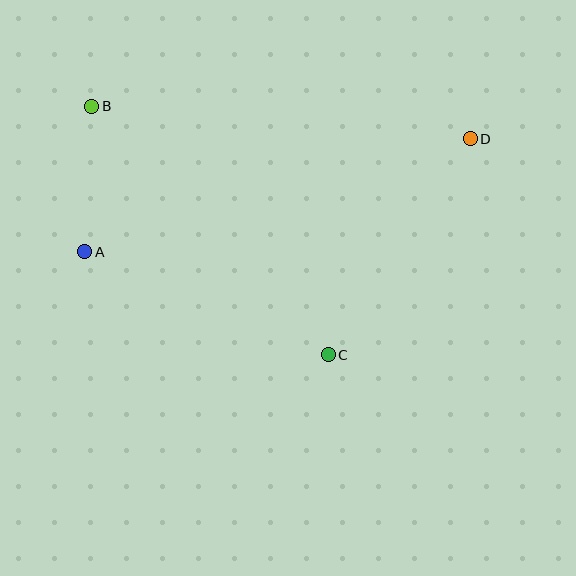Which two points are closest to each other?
Points A and B are closest to each other.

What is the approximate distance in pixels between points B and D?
The distance between B and D is approximately 380 pixels.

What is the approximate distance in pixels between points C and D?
The distance between C and D is approximately 259 pixels.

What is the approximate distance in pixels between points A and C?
The distance between A and C is approximately 264 pixels.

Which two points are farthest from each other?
Points A and D are farthest from each other.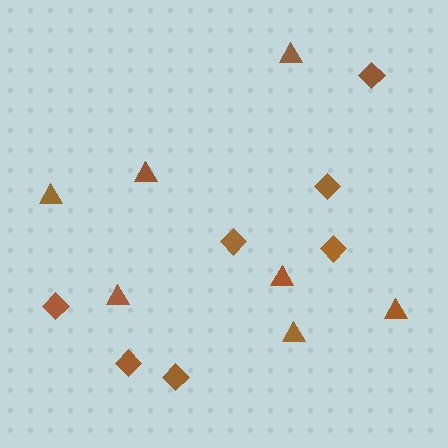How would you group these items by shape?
There are 2 groups: one group of triangles (7) and one group of diamonds (7).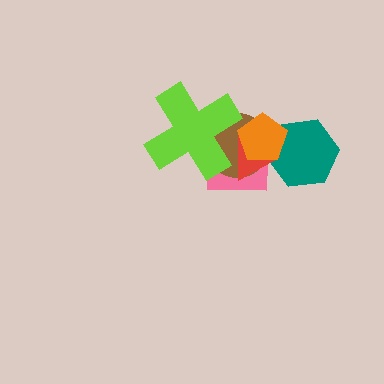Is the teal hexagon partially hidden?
Yes, it is partially covered by another shape.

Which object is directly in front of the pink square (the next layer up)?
The brown circle is directly in front of the pink square.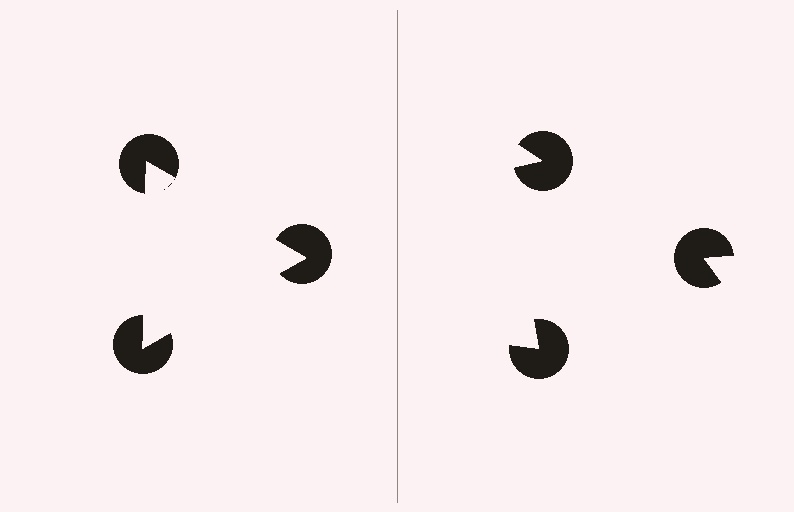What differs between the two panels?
The pac-man discs are positioned identically on both sides; only the wedge orientations differ. On the left they align to a triangle; on the right they are misaligned.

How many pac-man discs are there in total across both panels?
6 — 3 on each side.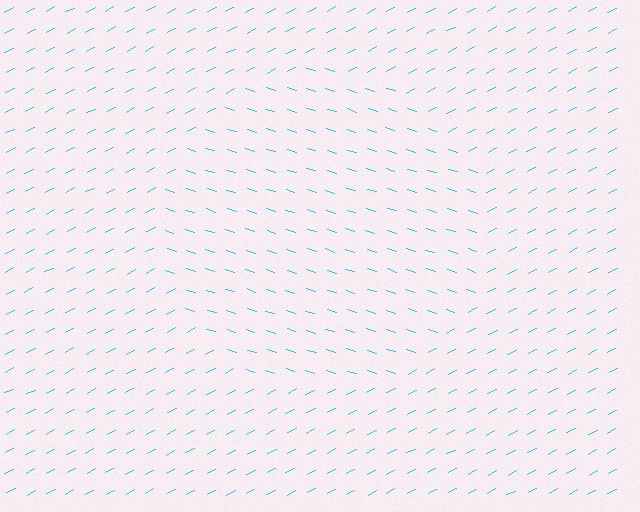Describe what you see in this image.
The image is filled with small cyan line segments. A circle region in the image has lines oriented differently from the surrounding lines, creating a visible texture boundary.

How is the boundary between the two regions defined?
The boundary is defined purely by a change in line orientation (approximately 45 degrees difference). All lines are the same color and thickness.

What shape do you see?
I see a circle.